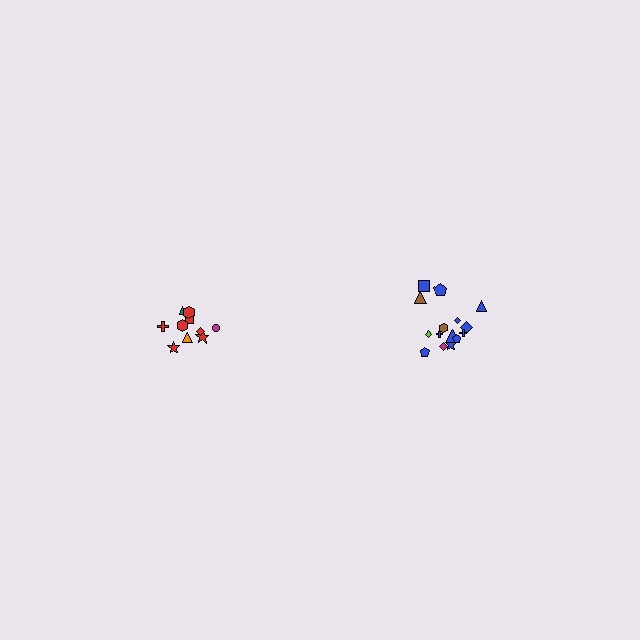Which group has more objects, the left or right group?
The right group.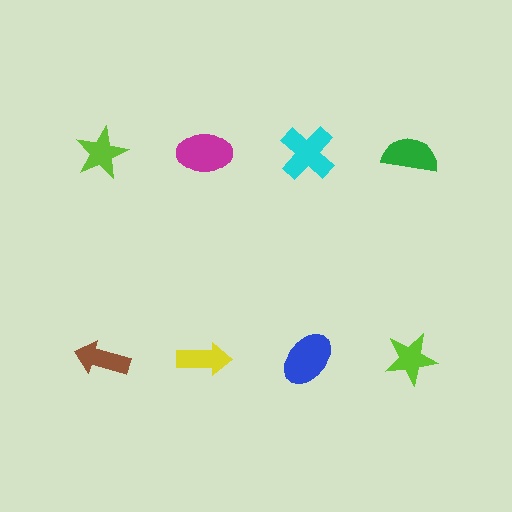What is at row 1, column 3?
A cyan cross.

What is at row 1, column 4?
A green semicircle.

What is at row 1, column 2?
A magenta ellipse.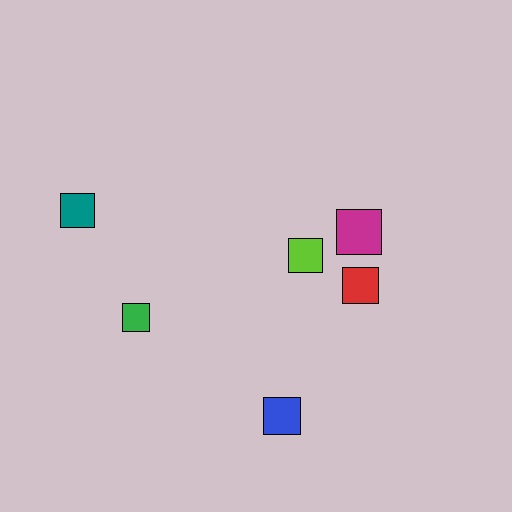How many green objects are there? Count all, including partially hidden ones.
There is 1 green object.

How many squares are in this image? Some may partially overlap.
There are 6 squares.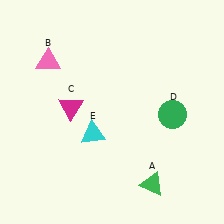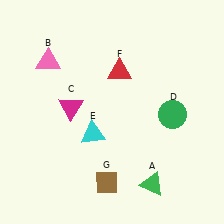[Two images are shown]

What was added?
A red triangle (F), a brown diamond (G) were added in Image 2.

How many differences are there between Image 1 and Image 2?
There are 2 differences between the two images.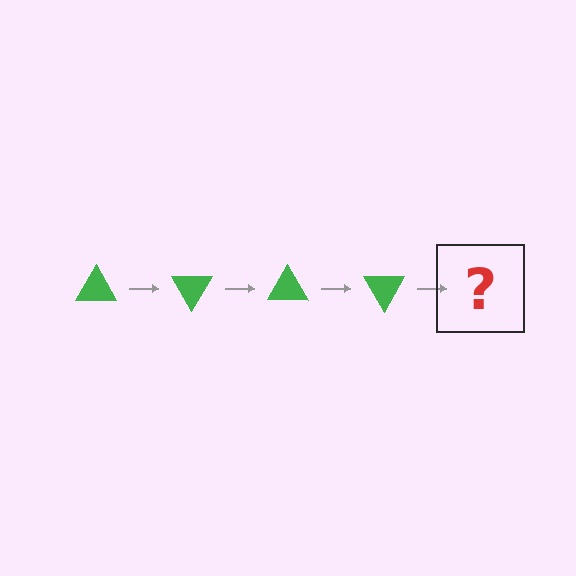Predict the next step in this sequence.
The next step is a green triangle rotated 240 degrees.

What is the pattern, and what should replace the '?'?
The pattern is that the triangle rotates 60 degrees each step. The '?' should be a green triangle rotated 240 degrees.